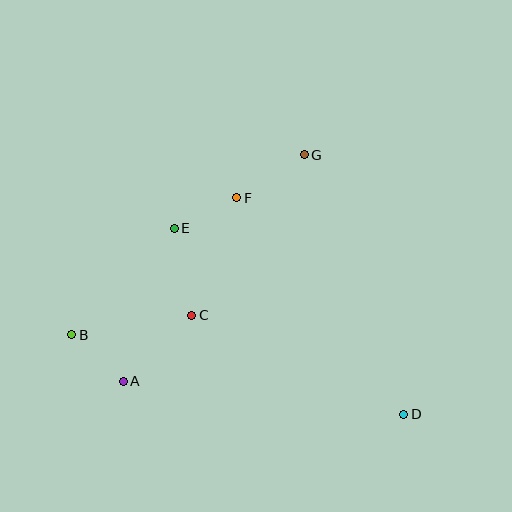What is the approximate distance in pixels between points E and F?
The distance between E and F is approximately 70 pixels.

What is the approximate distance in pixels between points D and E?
The distance between D and E is approximately 296 pixels.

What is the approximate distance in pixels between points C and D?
The distance between C and D is approximately 234 pixels.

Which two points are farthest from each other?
Points B and D are farthest from each other.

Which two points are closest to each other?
Points A and B are closest to each other.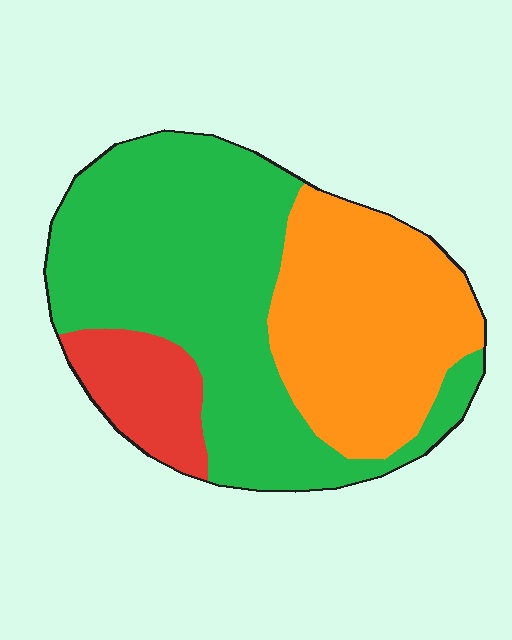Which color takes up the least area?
Red, at roughly 10%.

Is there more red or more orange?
Orange.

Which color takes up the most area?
Green, at roughly 55%.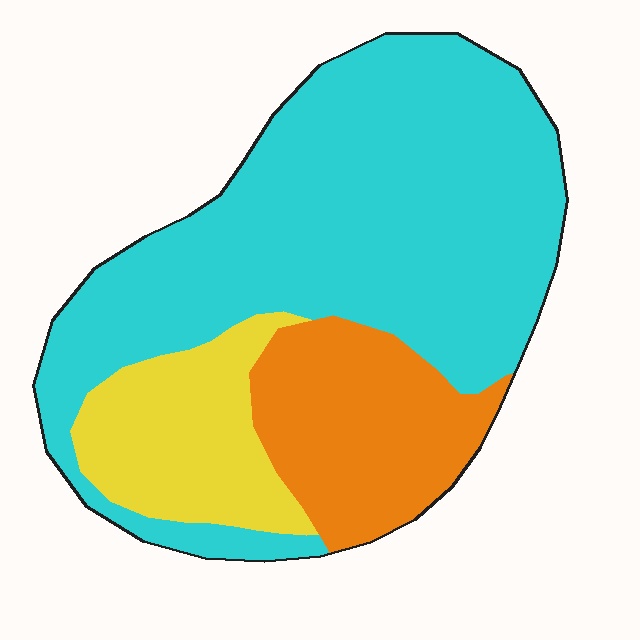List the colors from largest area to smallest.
From largest to smallest: cyan, orange, yellow.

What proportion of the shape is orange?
Orange covers around 20% of the shape.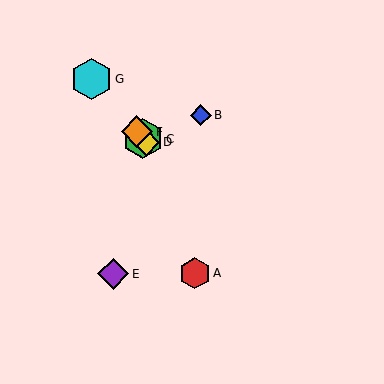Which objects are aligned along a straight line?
Objects C, D, F, G are aligned along a straight line.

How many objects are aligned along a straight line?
4 objects (C, D, F, G) are aligned along a straight line.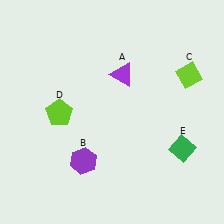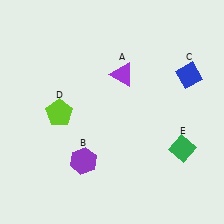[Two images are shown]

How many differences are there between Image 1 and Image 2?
There is 1 difference between the two images.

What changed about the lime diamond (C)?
In Image 1, C is lime. In Image 2, it changed to blue.